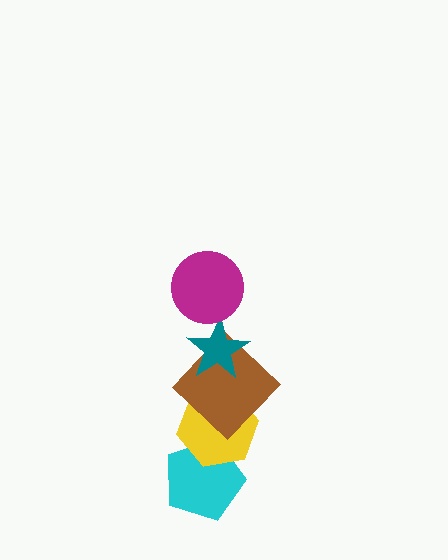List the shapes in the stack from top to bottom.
From top to bottom: the magenta circle, the teal star, the brown diamond, the yellow hexagon, the cyan pentagon.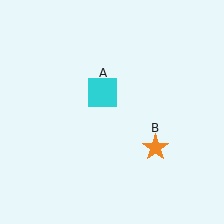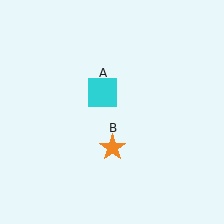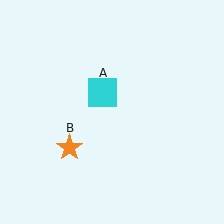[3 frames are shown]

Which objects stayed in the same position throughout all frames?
Cyan square (object A) remained stationary.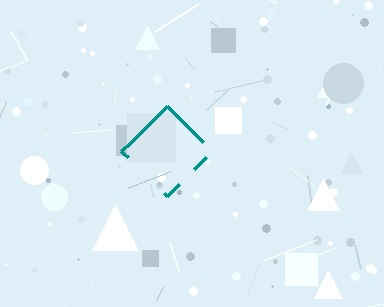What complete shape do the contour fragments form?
The contour fragments form a diamond.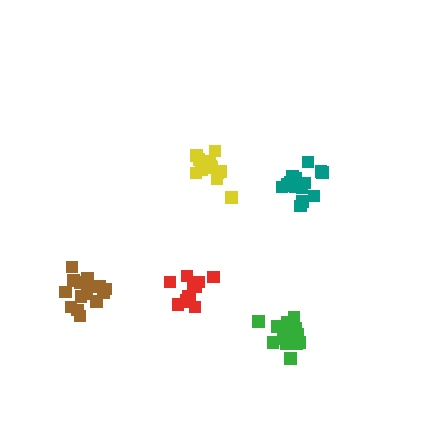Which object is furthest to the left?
The brown cluster is leftmost.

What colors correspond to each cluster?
The clusters are colored: green, yellow, teal, brown, red.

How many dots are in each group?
Group 1: 16 dots, Group 2: 15 dots, Group 3: 15 dots, Group 4: 17 dots, Group 5: 13 dots (76 total).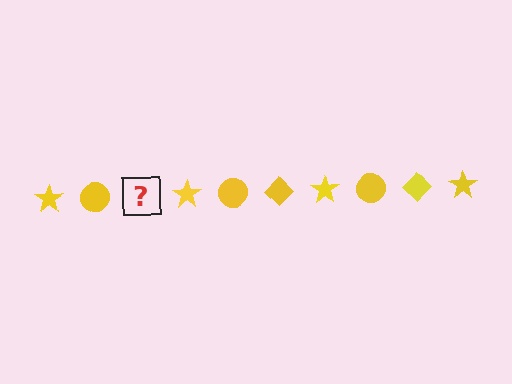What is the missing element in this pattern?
The missing element is a yellow diamond.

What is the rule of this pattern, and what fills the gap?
The rule is that the pattern cycles through star, circle, diamond shapes in yellow. The gap should be filled with a yellow diamond.